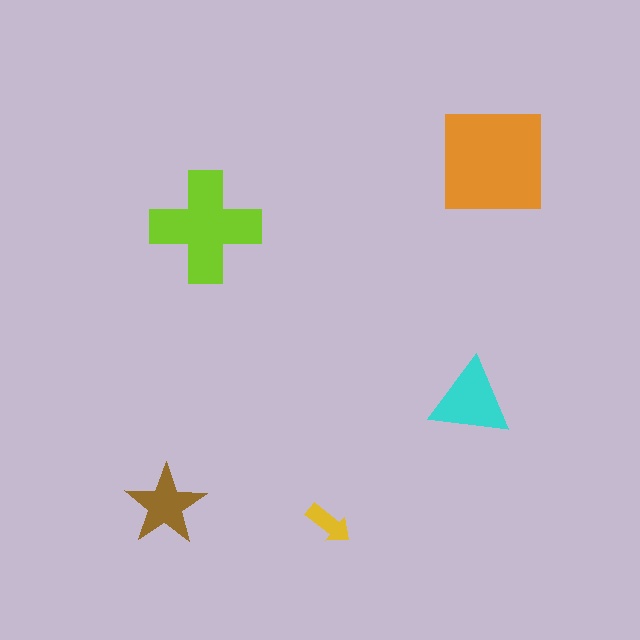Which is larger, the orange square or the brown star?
The orange square.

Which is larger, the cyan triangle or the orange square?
The orange square.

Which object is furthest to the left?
The brown star is leftmost.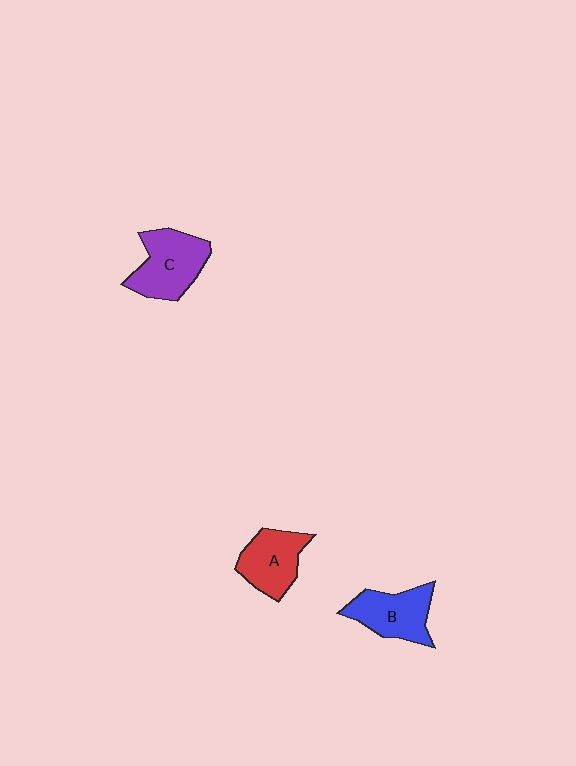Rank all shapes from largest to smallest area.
From largest to smallest: C (purple), B (blue), A (red).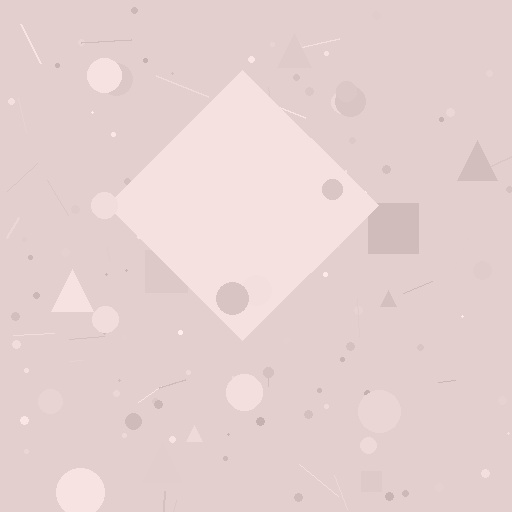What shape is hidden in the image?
A diamond is hidden in the image.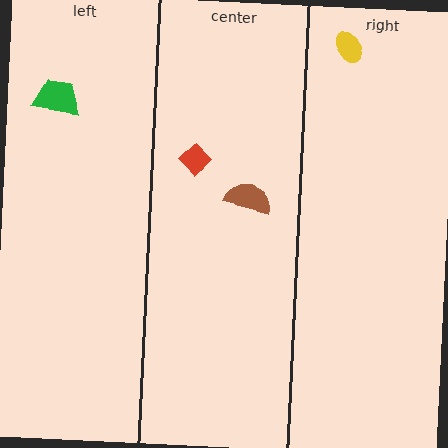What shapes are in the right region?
The yellow ellipse.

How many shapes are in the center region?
2.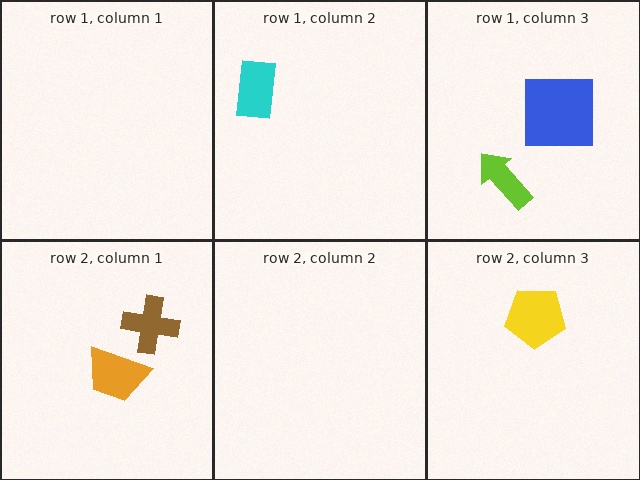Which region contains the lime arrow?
The row 1, column 3 region.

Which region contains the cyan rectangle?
The row 1, column 2 region.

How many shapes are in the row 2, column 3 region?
1.